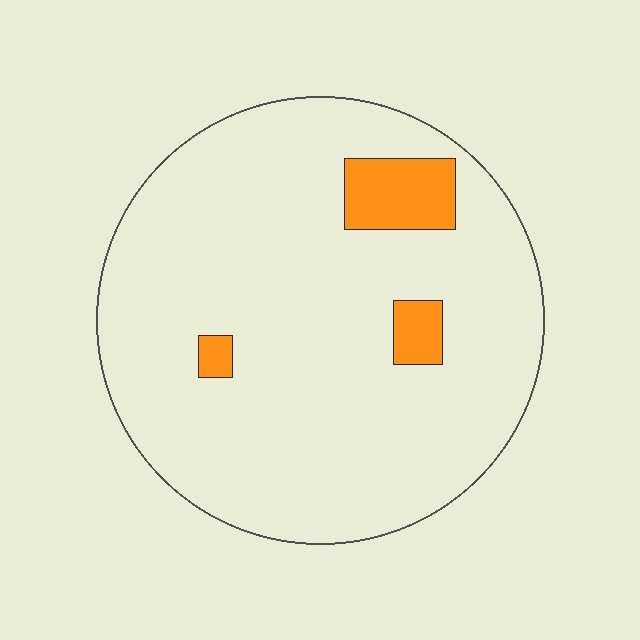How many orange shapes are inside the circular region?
3.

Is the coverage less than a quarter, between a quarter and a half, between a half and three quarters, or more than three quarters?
Less than a quarter.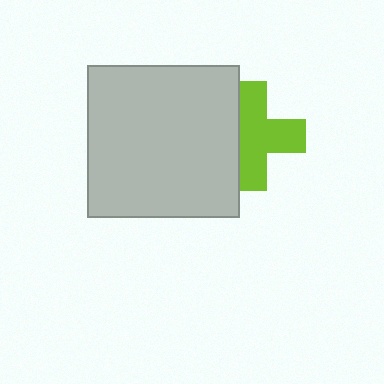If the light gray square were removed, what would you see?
You would see the complete lime cross.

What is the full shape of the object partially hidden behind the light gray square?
The partially hidden object is a lime cross.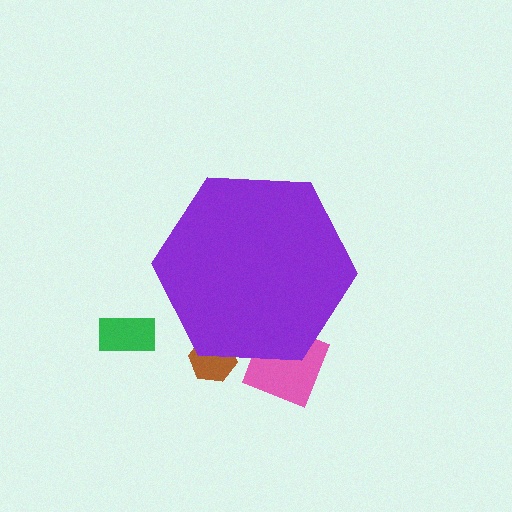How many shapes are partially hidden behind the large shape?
2 shapes are partially hidden.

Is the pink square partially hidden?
Yes, the pink square is partially hidden behind the purple hexagon.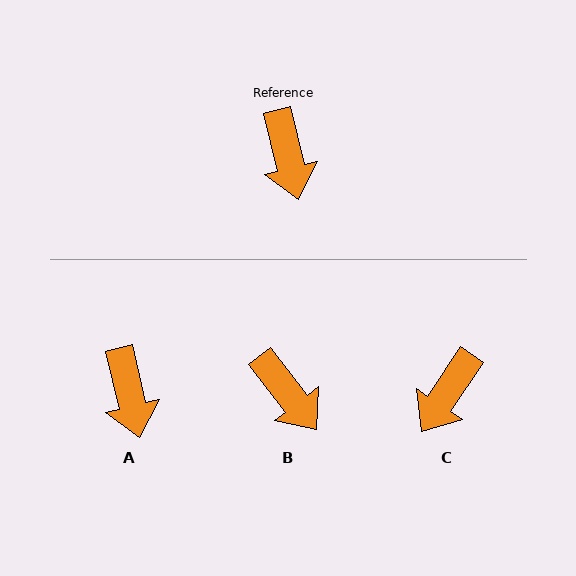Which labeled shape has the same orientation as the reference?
A.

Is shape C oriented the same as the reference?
No, it is off by about 47 degrees.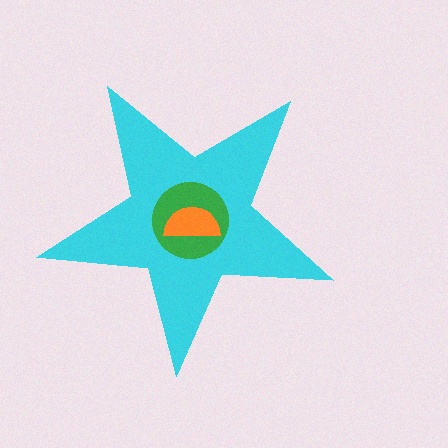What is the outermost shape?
The cyan star.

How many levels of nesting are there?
3.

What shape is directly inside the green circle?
The orange semicircle.